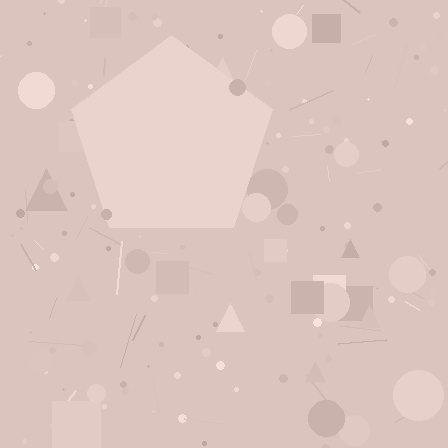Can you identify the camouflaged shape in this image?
The camouflaged shape is a pentagon.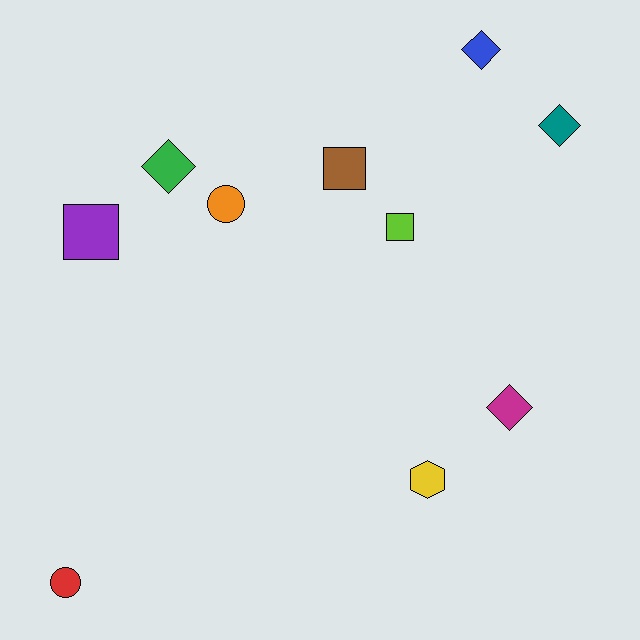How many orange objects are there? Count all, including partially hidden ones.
There is 1 orange object.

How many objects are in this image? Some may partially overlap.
There are 10 objects.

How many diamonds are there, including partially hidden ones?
There are 4 diamonds.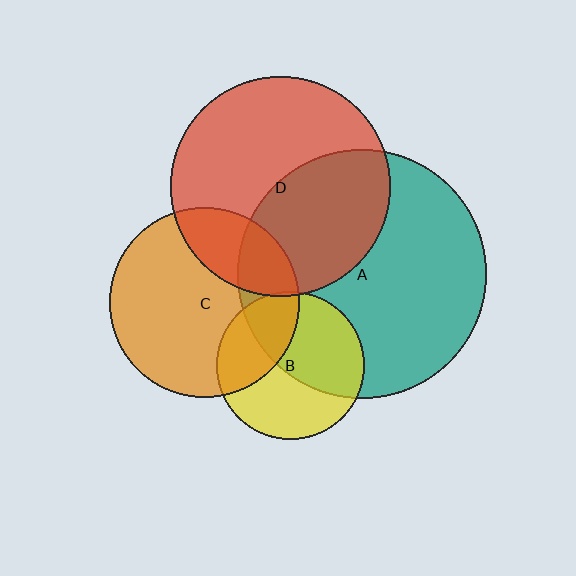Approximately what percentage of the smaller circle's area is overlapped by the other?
Approximately 20%.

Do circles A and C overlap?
Yes.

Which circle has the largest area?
Circle A (teal).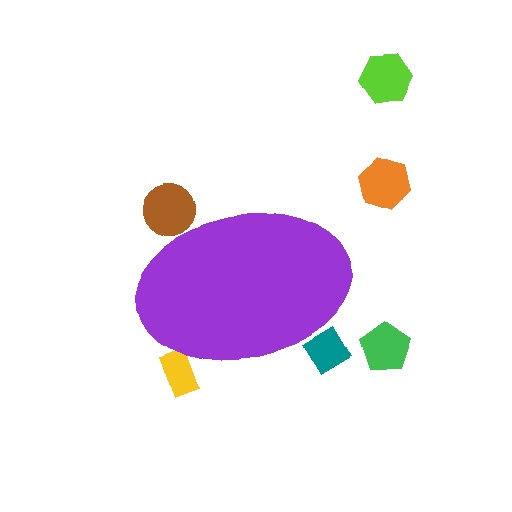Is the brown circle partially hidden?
Yes, the brown circle is partially hidden behind the purple ellipse.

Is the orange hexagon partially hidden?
No, the orange hexagon is fully visible.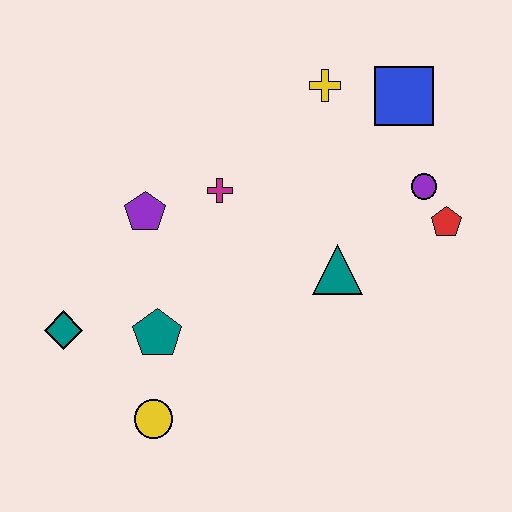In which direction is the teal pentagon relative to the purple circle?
The teal pentagon is to the left of the purple circle.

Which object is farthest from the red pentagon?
The teal diamond is farthest from the red pentagon.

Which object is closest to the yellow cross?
The blue square is closest to the yellow cross.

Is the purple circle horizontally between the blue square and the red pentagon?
Yes